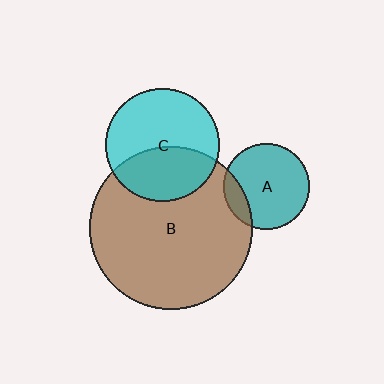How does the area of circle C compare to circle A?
Approximately 1.7 times.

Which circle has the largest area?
Circle B (brown).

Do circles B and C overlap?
Yes.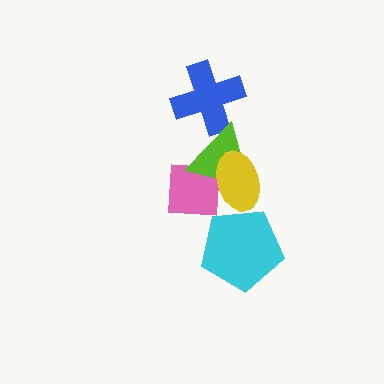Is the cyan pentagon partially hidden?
No, no other shape covers it.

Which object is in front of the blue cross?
The lime triangle is in front of the blue cross.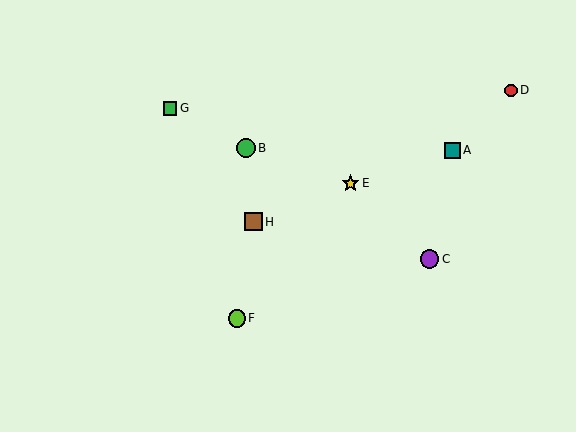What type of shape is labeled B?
Shape B is a green circle.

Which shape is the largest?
The green circle (labeled B) is the largest.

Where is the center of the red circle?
The center of the red circle is at (511, 90).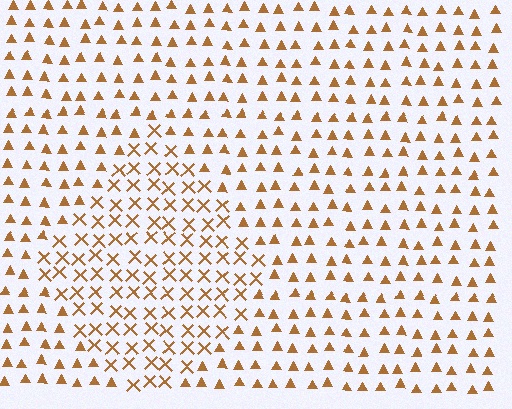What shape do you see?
I see a diamond.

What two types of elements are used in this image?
The image uses X marks inside the diamond region and triangles outside it.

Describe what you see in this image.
The image is filled with small brown elements arranged in a uniform grid. A diamond-shaped region contains X marks, while the surrounding area contains triangles. The boundary is defined purely by the change in element shape.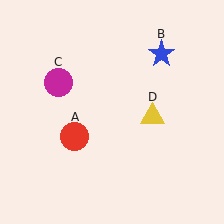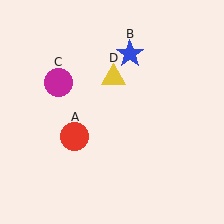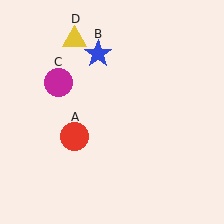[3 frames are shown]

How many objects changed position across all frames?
2 objects changed position: blue star (object B), yellow triangle (object D).